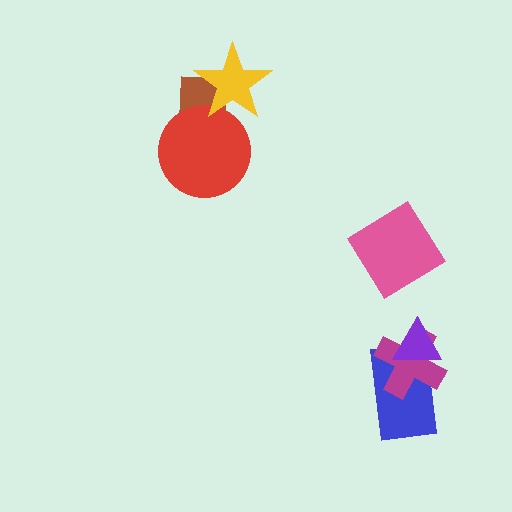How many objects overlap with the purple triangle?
2 objects overlap with the purple triangle.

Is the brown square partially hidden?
Yes, it is partially covered by another shape.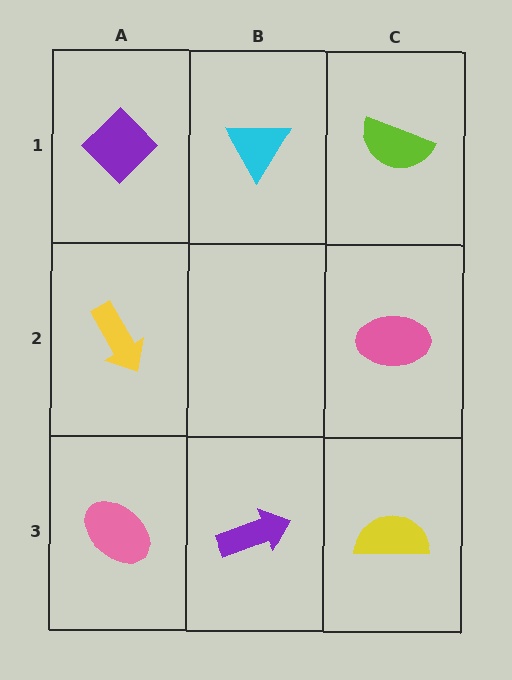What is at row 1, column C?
A lime semicircle.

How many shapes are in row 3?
3 shapes.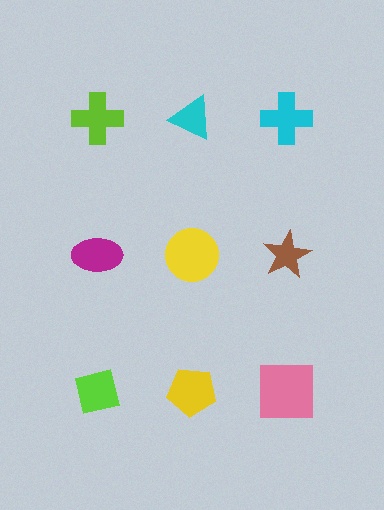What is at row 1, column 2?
A cyan triangle.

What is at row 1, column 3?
A cyan cross.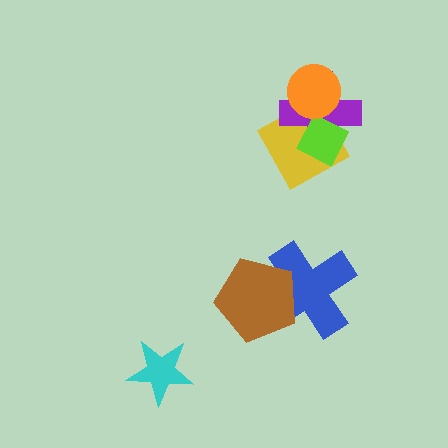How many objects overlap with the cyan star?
0 objects overlap with the cyan star.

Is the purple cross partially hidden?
Yes, it is partially covered by another shape.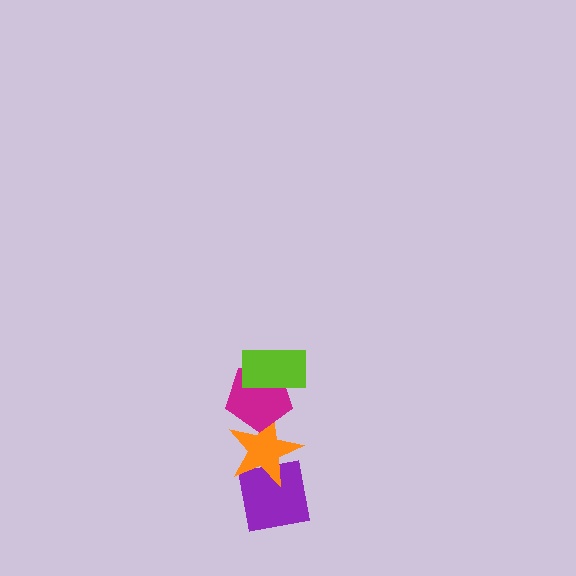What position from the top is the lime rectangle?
The lime rectangle is 1st from the top.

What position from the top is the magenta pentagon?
The magenta pentagon is 2nd from the top.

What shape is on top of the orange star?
The magenta pentagon is on top of the orange star.